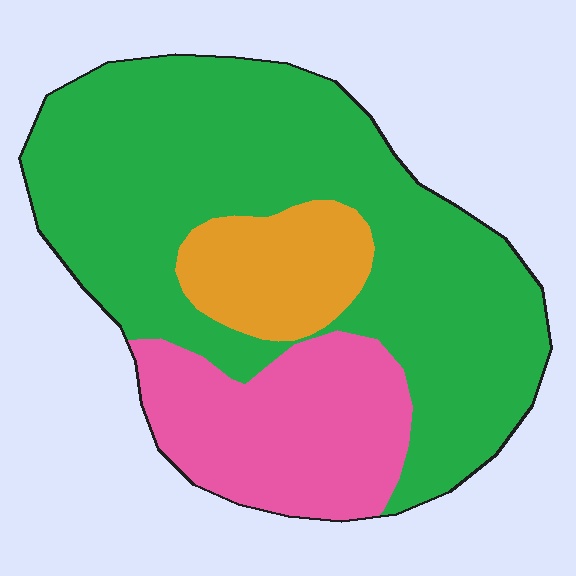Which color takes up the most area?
Green, at roughly 65%.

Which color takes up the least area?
Orange, at roughly 10%.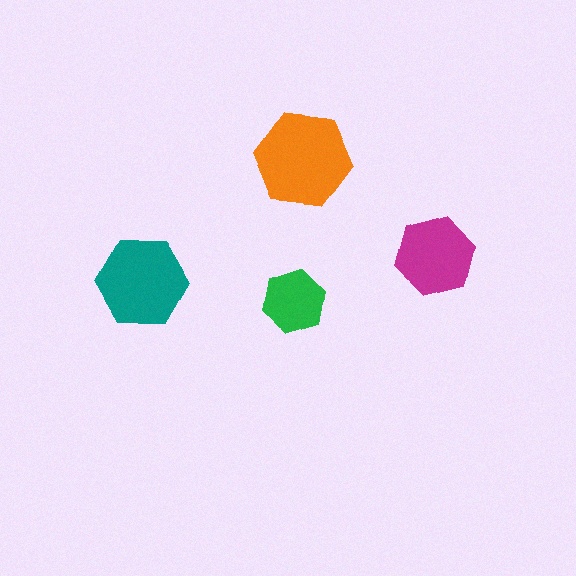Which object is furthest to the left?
The teal hexagon is leftmost.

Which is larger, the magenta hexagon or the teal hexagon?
The teal one.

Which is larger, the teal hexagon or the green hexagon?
The teal one.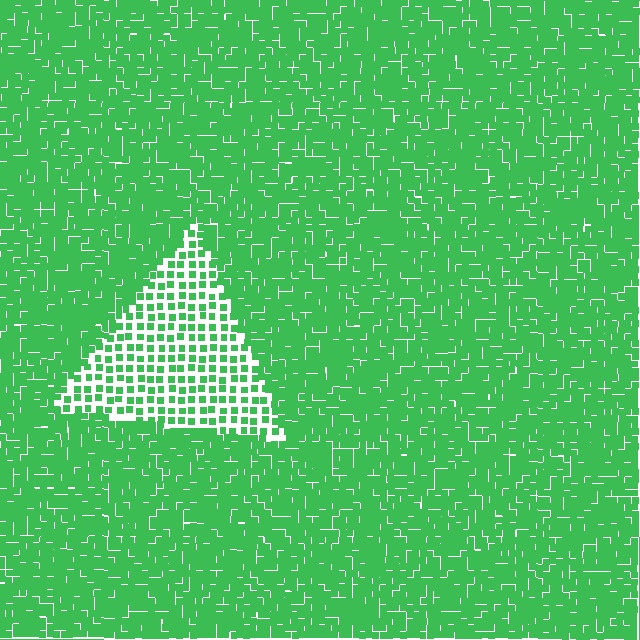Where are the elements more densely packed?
The elements are more densely packed outside the triangle boundary.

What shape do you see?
I see a triangle.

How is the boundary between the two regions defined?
The boundary is defined by a change in element density (approximately 2.3x ratio). All elements are the same color, size, and shape.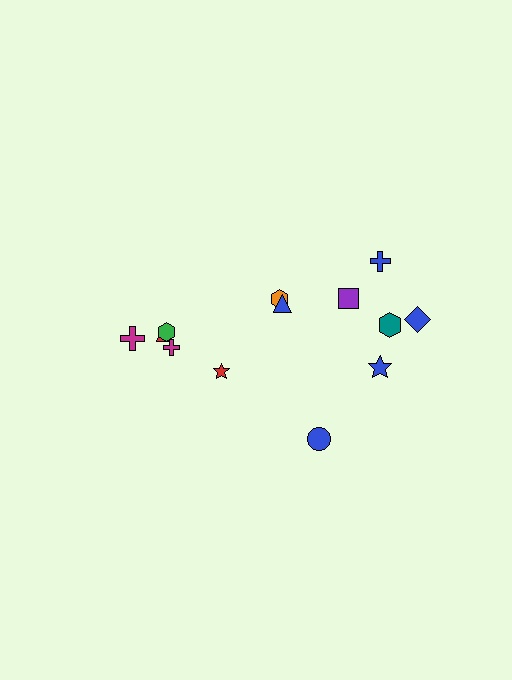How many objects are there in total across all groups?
There are 13 objects.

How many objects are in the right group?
There are 8 objects.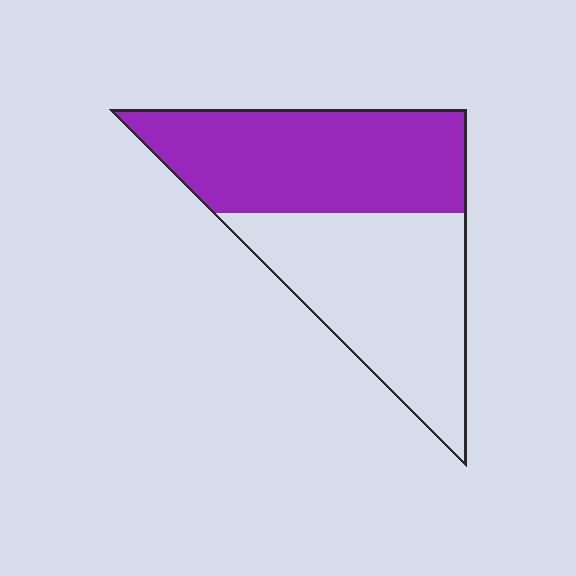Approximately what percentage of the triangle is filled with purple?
Approximately 50%.